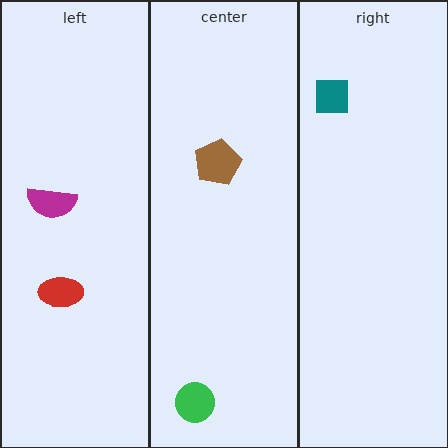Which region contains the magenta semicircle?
The left region.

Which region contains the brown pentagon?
The center region.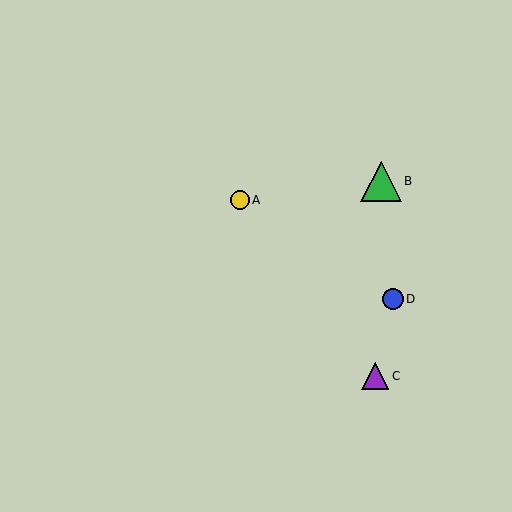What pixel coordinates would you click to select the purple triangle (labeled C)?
Click at (375, 376) to select the purple triangle C.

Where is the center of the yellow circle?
The center of the yellow circle is at (240, 200).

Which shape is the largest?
The green triangle (labeled B) is the largest.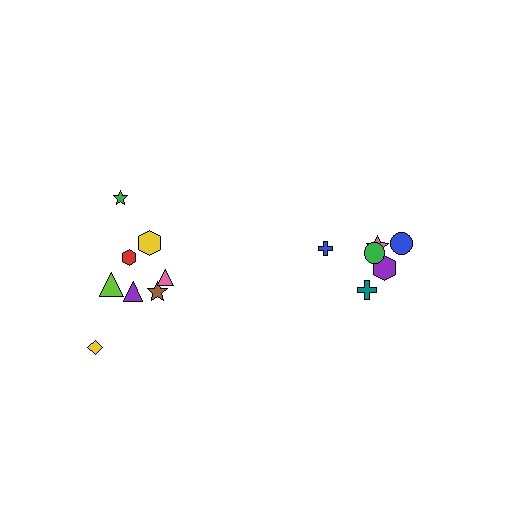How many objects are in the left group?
There are 8 objects.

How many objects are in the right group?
There are 6 objects.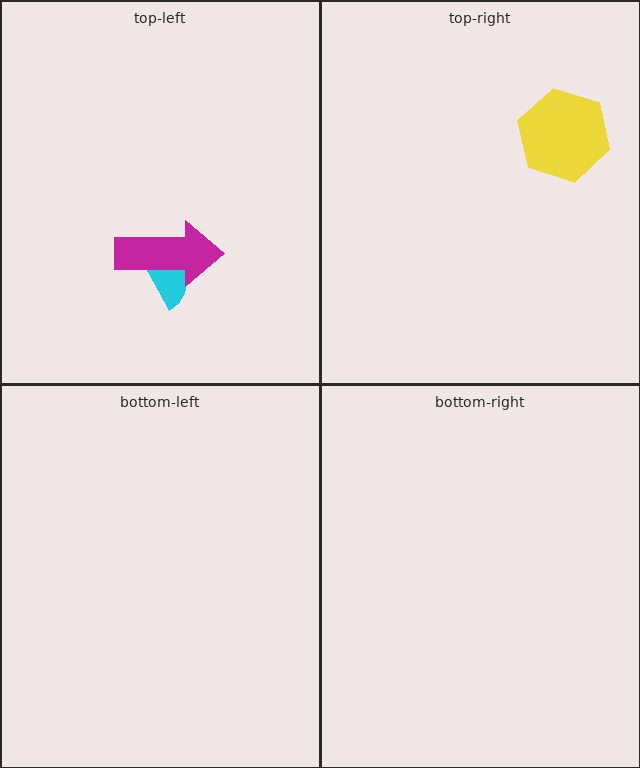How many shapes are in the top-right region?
1.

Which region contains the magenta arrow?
The top-left region.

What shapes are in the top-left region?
The cyan semicircle, the magenta arrow.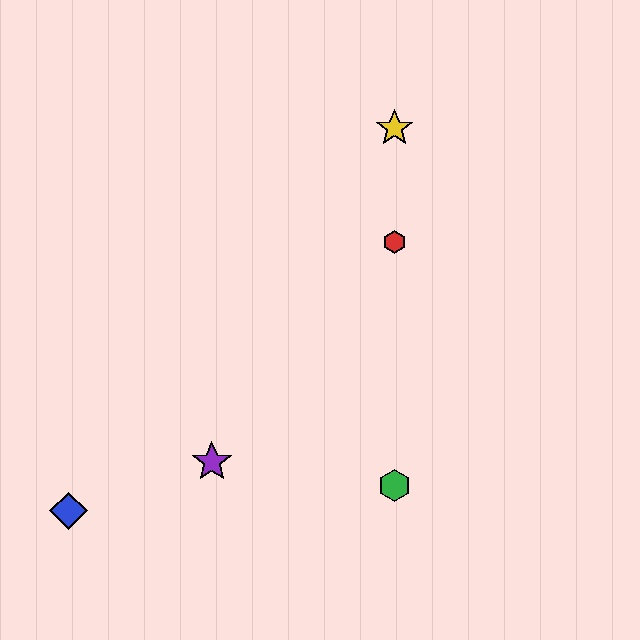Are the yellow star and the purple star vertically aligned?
No, the yellow star is at x≈394 and the purple star is at x≈212.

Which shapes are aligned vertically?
The red hexagon, the green hexagon, the yellow star are aligned vertically.